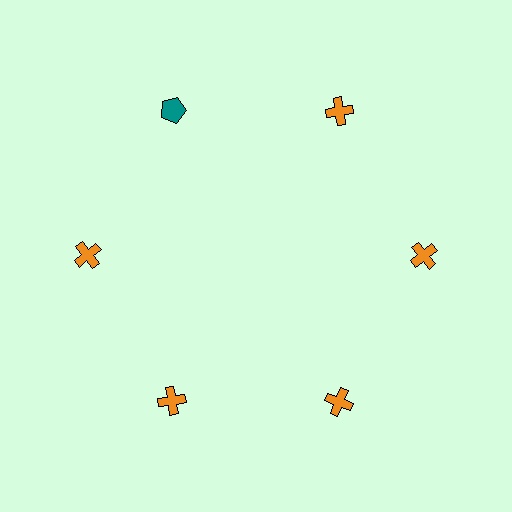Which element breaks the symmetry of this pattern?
The teal pentagon at roughly the 11 o'clock position breaks the symmetry. All other shapes are orange crosses.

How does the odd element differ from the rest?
It differs in both color (teal instead of orange) and shape (pentagon instead of cross).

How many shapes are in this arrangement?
There are 6 shapes arranged in a ring pattern.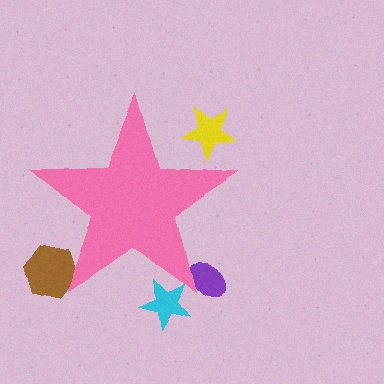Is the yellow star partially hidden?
Yes, the yellow star is partially hidden behind the pink star.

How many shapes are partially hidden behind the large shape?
4 shapes are partially hidden.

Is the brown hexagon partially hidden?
Yes, the brown hexagon is partially hidden behind the pink star.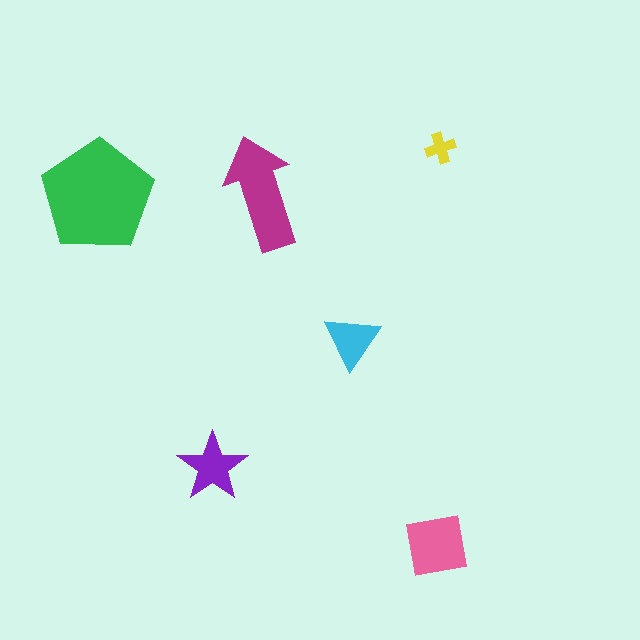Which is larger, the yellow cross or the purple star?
The purple star.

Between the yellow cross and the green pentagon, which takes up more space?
The green pentagon.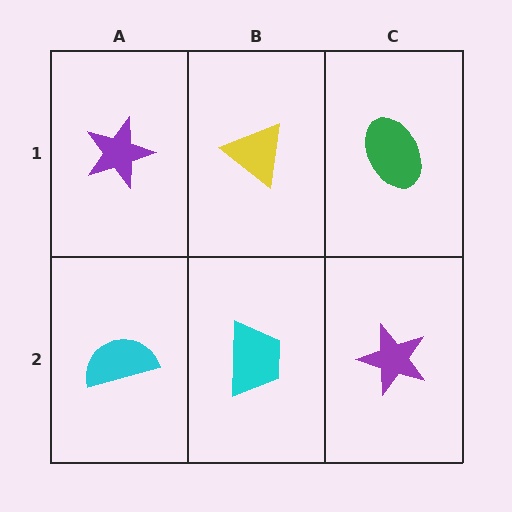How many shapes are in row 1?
3 shapes.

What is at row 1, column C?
A green ellipse.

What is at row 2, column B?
A cyan trapezoid.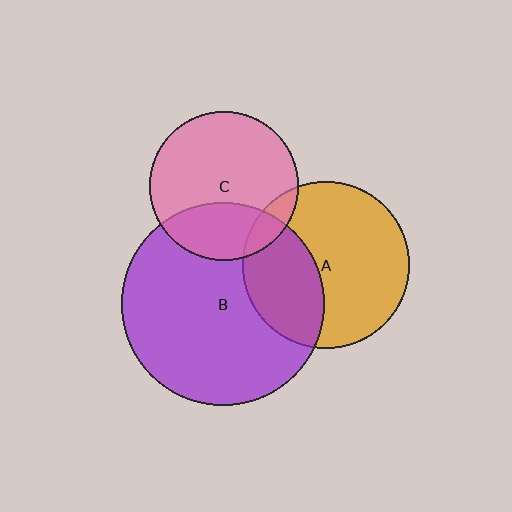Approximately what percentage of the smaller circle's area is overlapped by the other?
Approximately 10%.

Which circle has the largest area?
Circle B (purple).